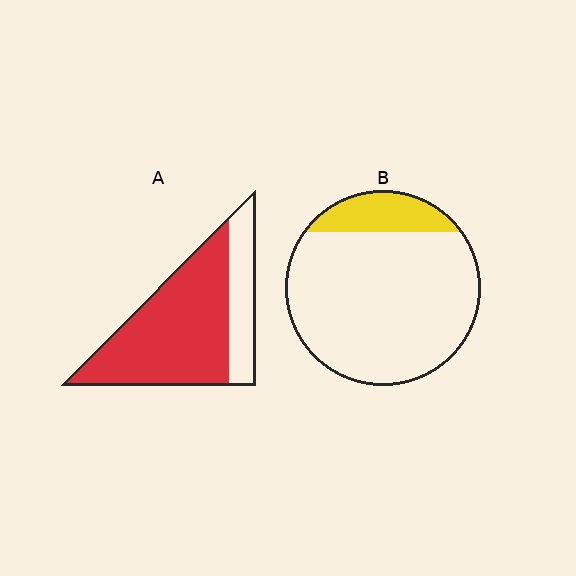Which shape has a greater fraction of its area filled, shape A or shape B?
Shape A.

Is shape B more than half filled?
No.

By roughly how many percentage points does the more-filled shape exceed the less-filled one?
By roughly 60 percentage points (A over B).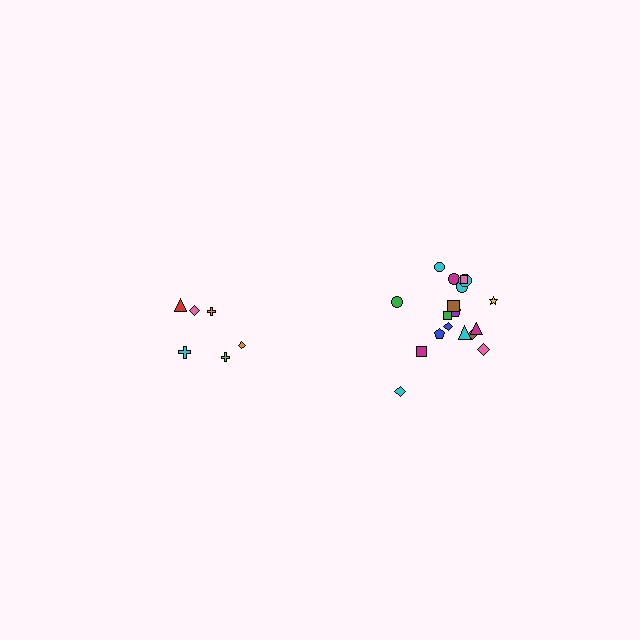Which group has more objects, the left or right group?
The right group.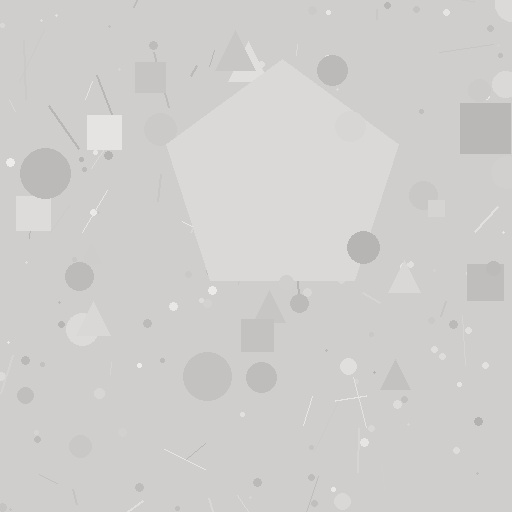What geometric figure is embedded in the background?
A pentagon is embedded in the background.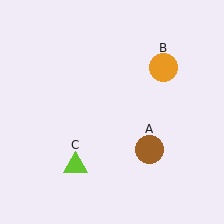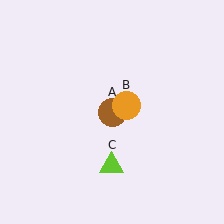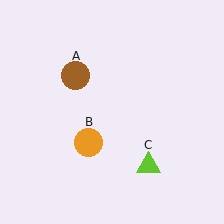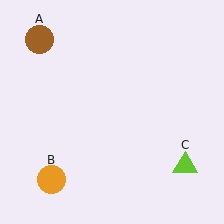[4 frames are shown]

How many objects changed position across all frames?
3 objects changed position: brown circle (object A), orange circle (object B), lime triangle (object C).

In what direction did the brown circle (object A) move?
The brown circle (object A) moved up and to the left.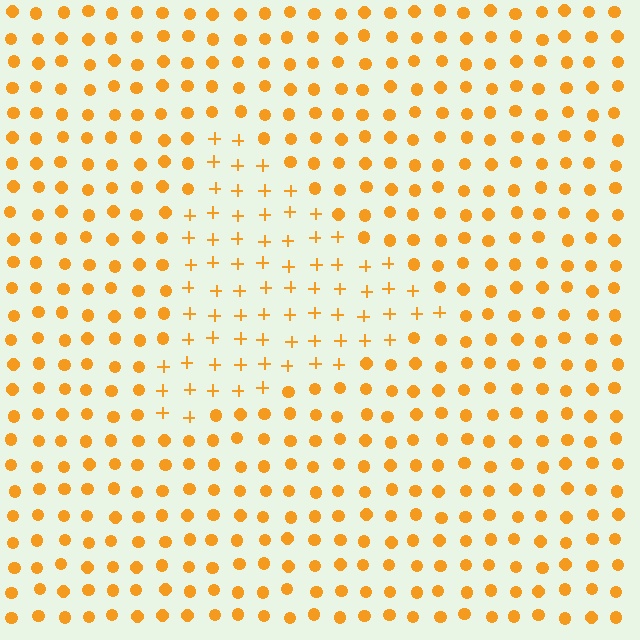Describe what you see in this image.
The image is filled with small orange elements arranged in a uniform grid. A triangle-shaped region contains plus signs, while the surrounding area contains circles. The boundary is defined purely by the change in element shape.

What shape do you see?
I see a triangle.